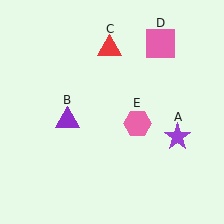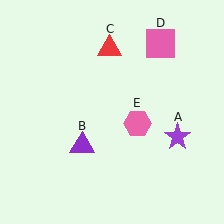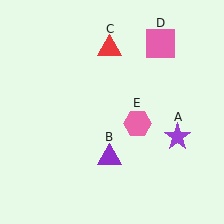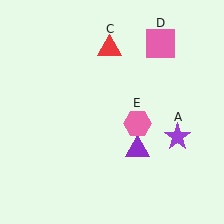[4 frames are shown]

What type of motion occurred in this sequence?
The purple triangle (object B) rotated counterclockwise around the center of the scene.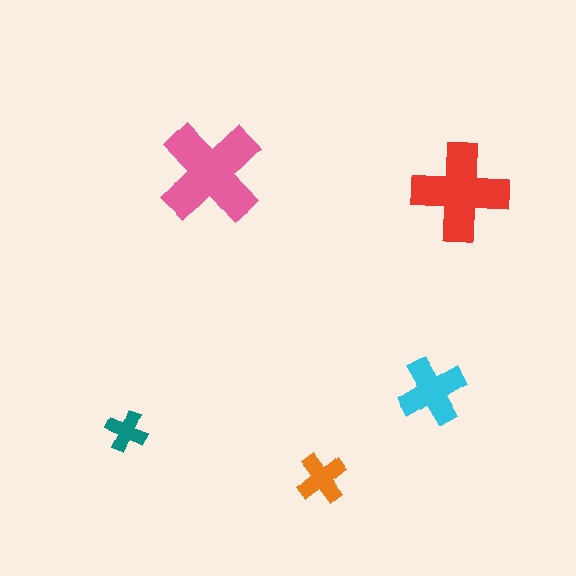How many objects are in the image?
There are 5 objects in the image.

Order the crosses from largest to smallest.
the pink one, the red one, the cyan one, the orange one, the teal one.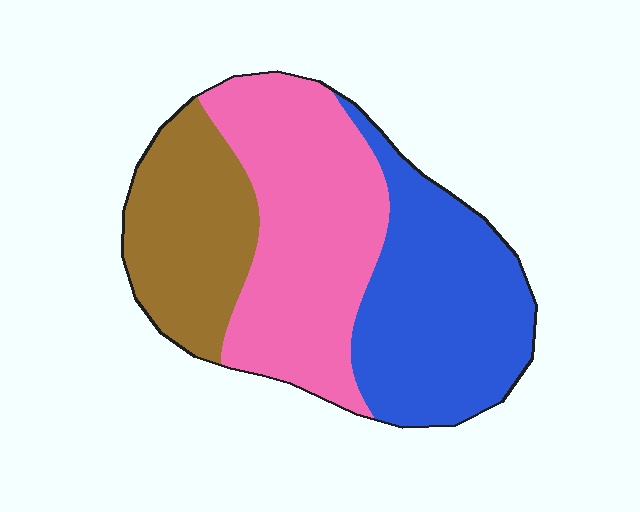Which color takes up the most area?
Pink, at roughly 40%.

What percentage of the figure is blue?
Blue covers roughly 35% of the figure.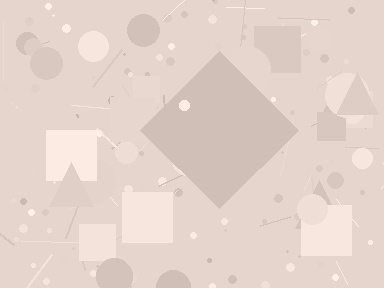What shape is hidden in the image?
A diamond is hidden in the image.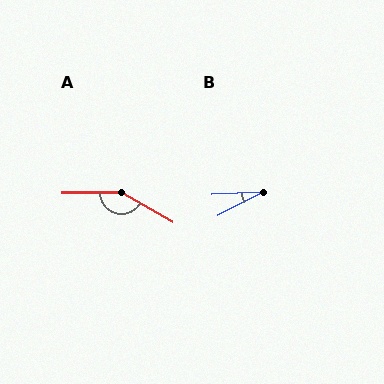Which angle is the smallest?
B, at approximately 25 degrees.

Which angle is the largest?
A, at approximately 149 degrees.